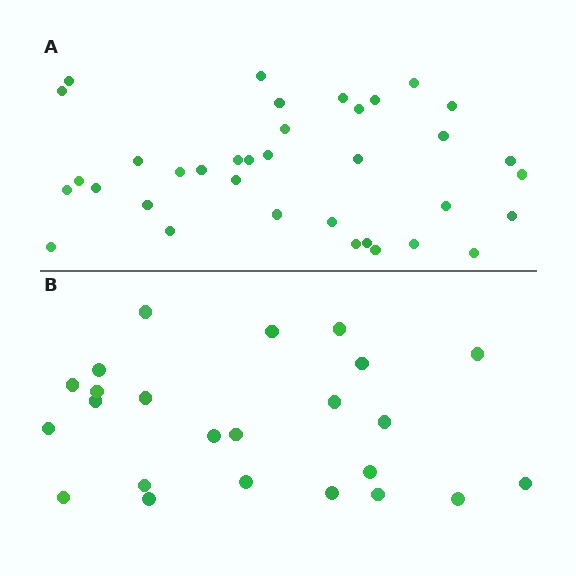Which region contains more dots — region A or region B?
Region A (the top region) has more dots.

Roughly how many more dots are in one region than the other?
Region A has roughly 12 or so more dots than region B.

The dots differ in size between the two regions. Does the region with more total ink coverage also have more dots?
No. Region B has more total ink coverage because its dots are larger, but region A actually contains more individual dots. Total area can be misleading — the number of items is what matters here.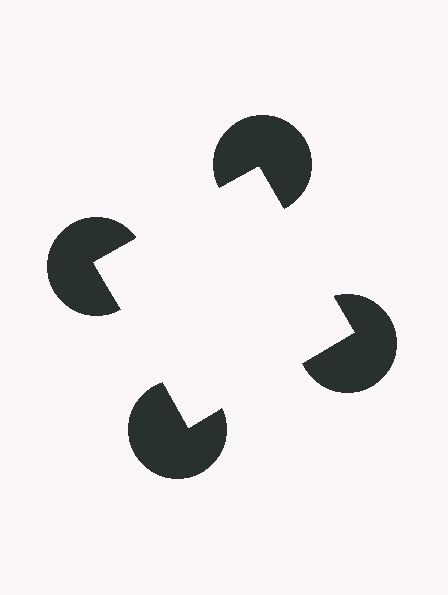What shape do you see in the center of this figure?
An illusory square — its edges are inferred from the aligned wedge cuts in the pac-man discs, not physically drawn.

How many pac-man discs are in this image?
There are 4 — one at each vertex of the illusory square.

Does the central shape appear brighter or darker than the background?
It typically appears slightly brighter than the background, even though no actual brightness change is drawn.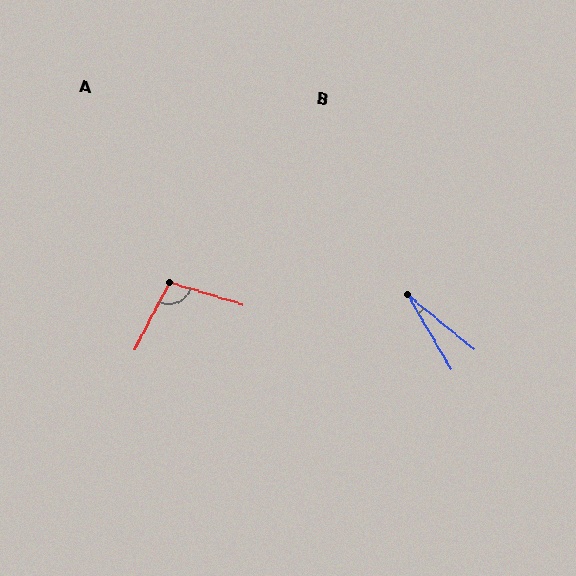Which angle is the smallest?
B, at approximately 20 degrees.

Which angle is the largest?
A, at approximately 100 degrees.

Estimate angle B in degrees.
Approximately 20 degrees.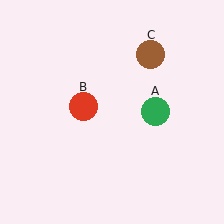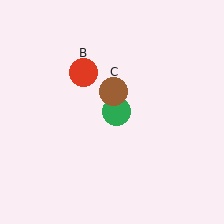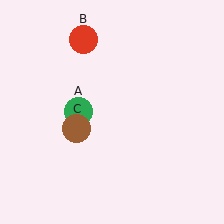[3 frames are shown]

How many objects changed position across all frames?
3 objects changed position: green circle (object A), red circle (object B), brown circle (object C).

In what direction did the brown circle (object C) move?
The brown circle (object C) moved down and to the left.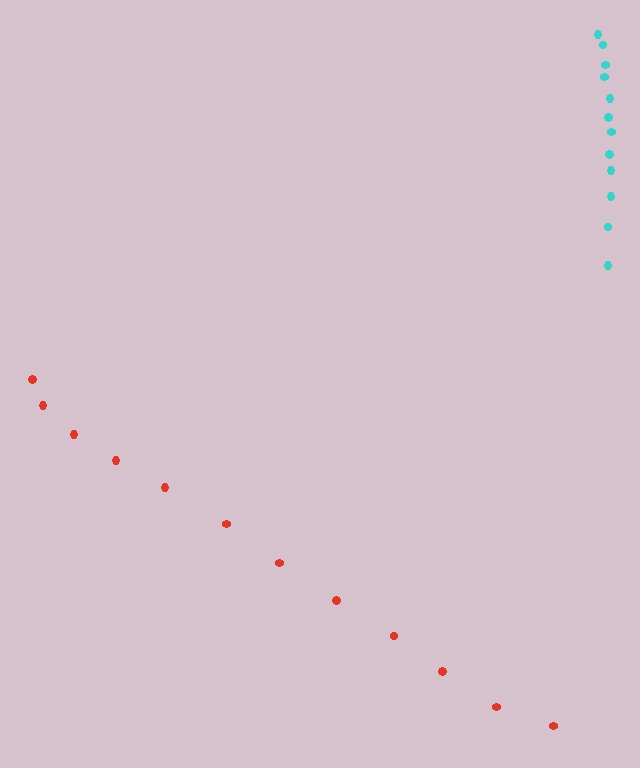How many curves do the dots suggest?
There are 2 distinct paths.